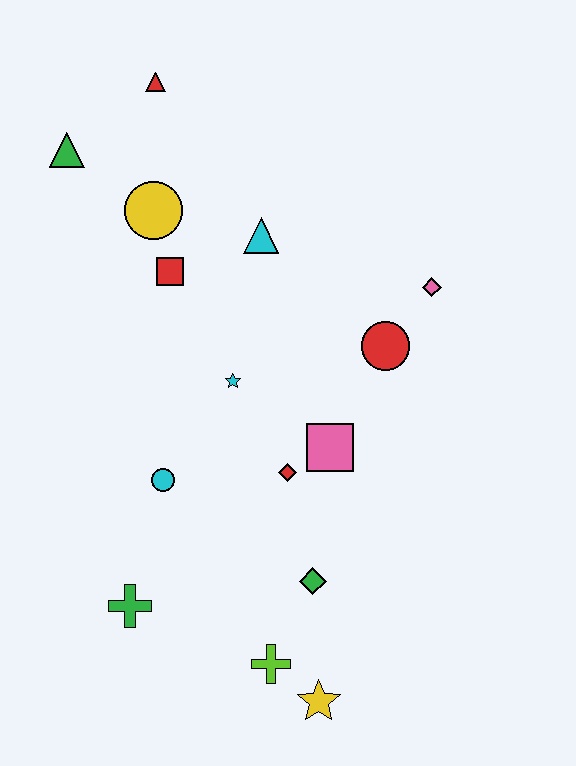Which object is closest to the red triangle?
The green triangle is closest to the red triangle.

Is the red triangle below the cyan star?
No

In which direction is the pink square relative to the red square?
The pink square is below the red square.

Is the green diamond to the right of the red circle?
No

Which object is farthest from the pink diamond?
The green cross is farthest from the pink diamond.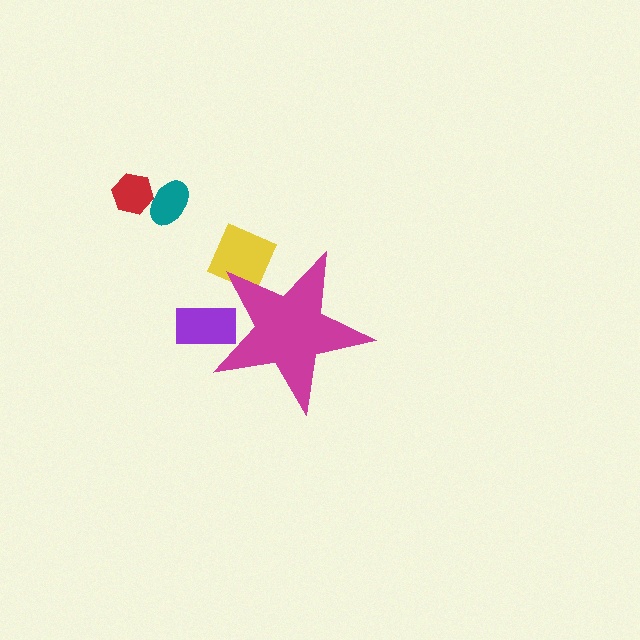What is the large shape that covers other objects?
A magenta star.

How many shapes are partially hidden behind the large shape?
2 shapes are partially hidden.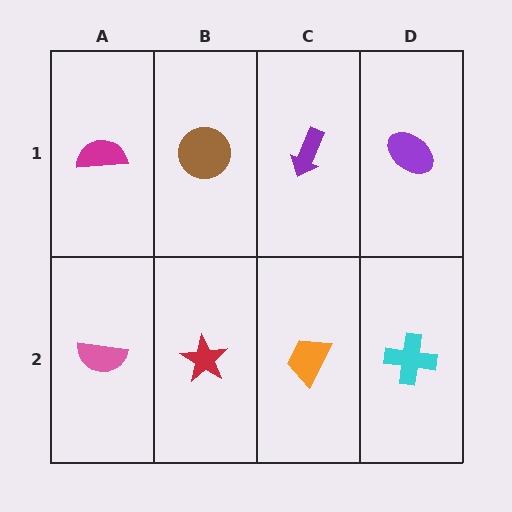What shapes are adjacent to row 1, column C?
An orange trapezoid (row 2, column C), a brown circle (row 1, column B), a purple ellipse (row 1, column D).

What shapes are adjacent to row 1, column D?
A cyan cross (row 2, column D), a purple arrow (row 1, column C).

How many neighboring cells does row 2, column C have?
3.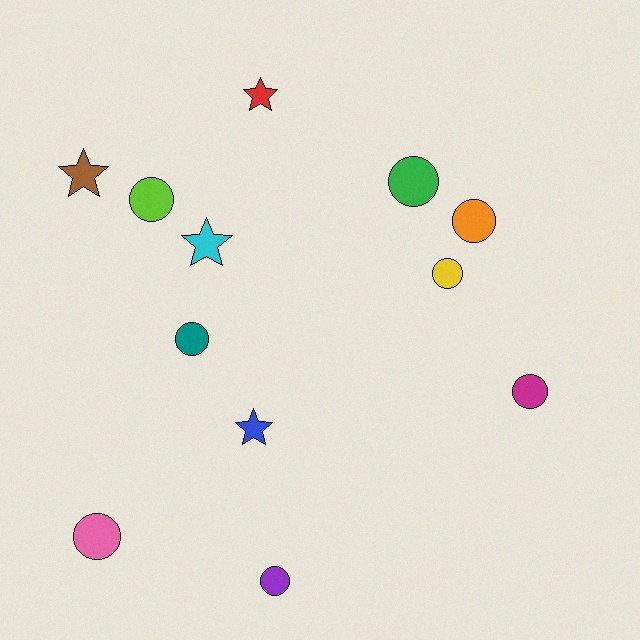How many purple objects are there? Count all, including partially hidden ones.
There is 1 purple object.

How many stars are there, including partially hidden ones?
There are 4 stars.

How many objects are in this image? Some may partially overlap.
There are 12 objects.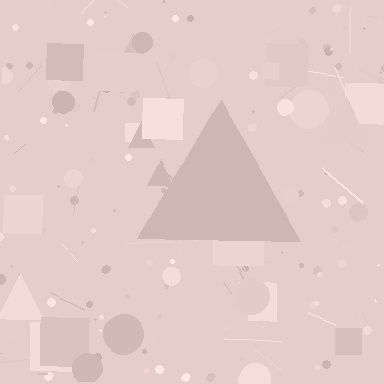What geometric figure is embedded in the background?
A triangle is embedded in the background.